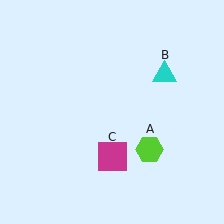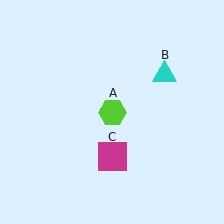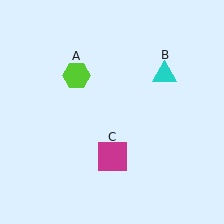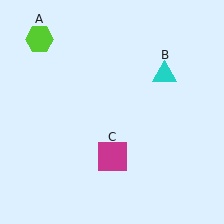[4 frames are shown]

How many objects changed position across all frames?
1 object changed position: lime hexagon (object A).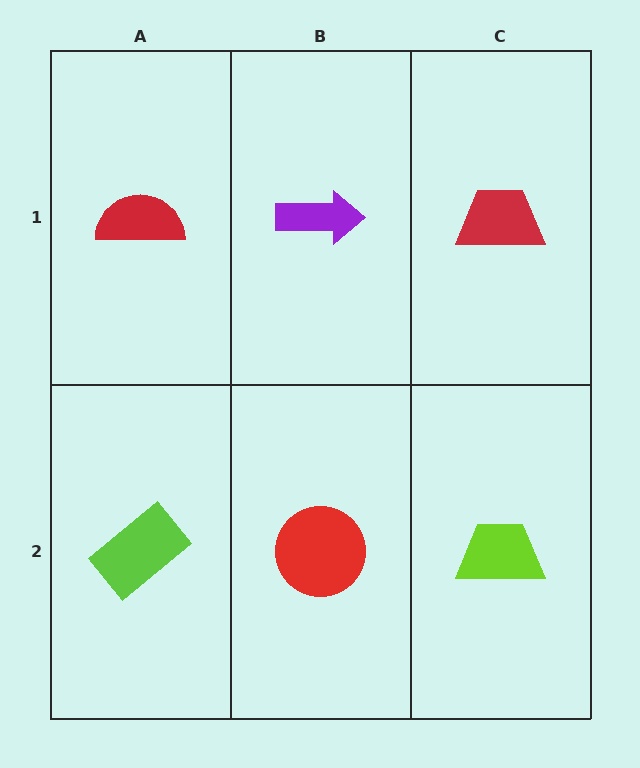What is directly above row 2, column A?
A red semicircle.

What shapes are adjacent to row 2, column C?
A red trapezoid (row 1, column C), a red circle (row 2, column B).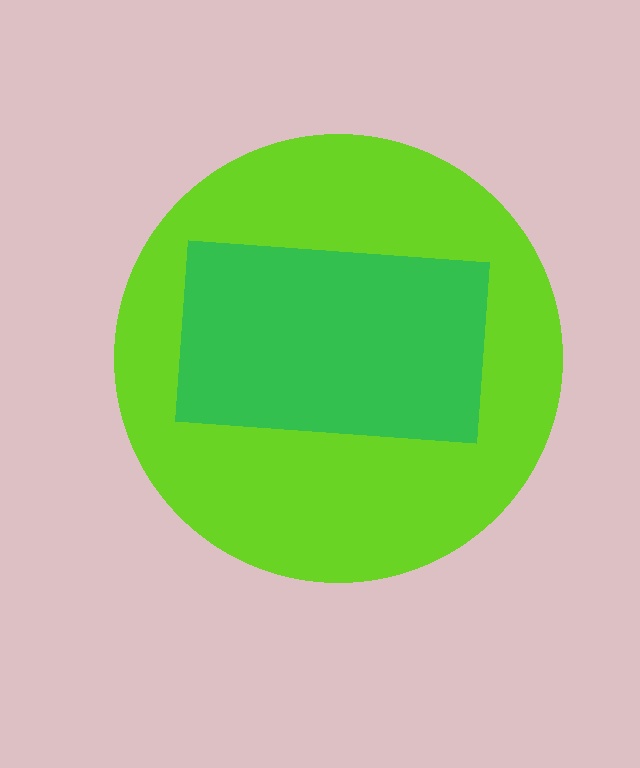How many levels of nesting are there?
2.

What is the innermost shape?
The green rectangle.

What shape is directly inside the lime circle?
The green rectangle.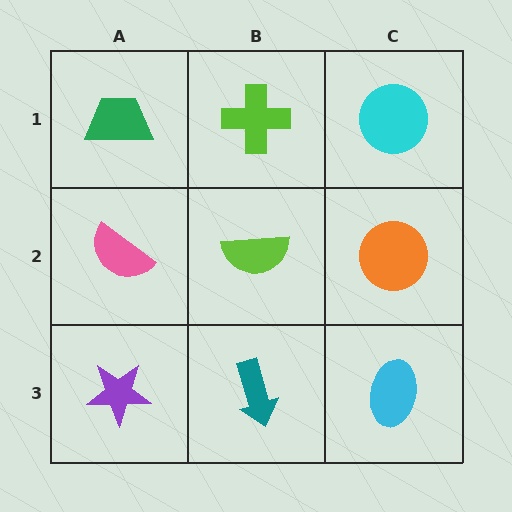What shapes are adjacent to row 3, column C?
An orange circle (row 2, column C), a teal arrow (row 3, column B).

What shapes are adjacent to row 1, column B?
A lime semicircle (row 2, column B), a green trapezoid (row 1, column A), a cyan circle (row 1, column C).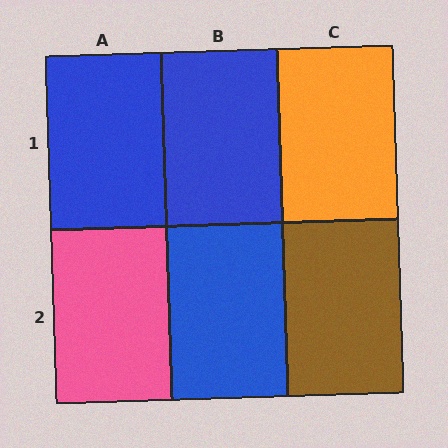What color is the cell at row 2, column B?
Blue.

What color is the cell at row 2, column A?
Pink.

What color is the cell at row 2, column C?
Brown.